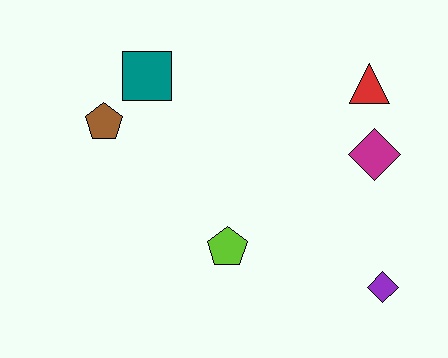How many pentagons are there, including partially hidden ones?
There are 2 pentagons.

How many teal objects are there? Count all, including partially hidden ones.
There is 1 teal object.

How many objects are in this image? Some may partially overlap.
There are 6 objects.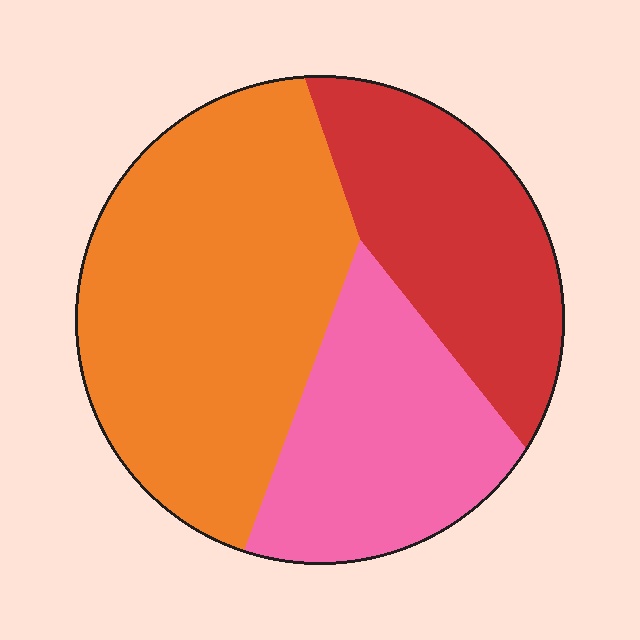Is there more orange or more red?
Orange.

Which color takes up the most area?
Orange, at roughly 50%.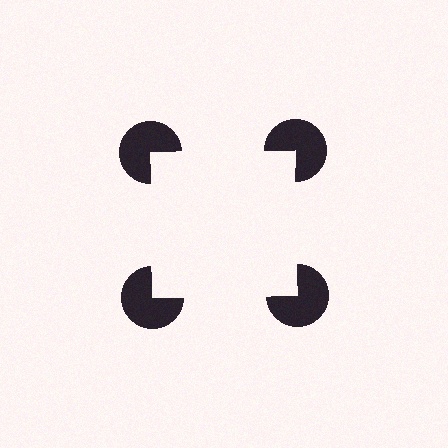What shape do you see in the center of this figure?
An illusory square — its edges are inferred from the aligned wedge cuts in the pac-man discs, not physically drawn.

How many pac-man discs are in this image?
There are 4 — one at each vertex of the illusory square.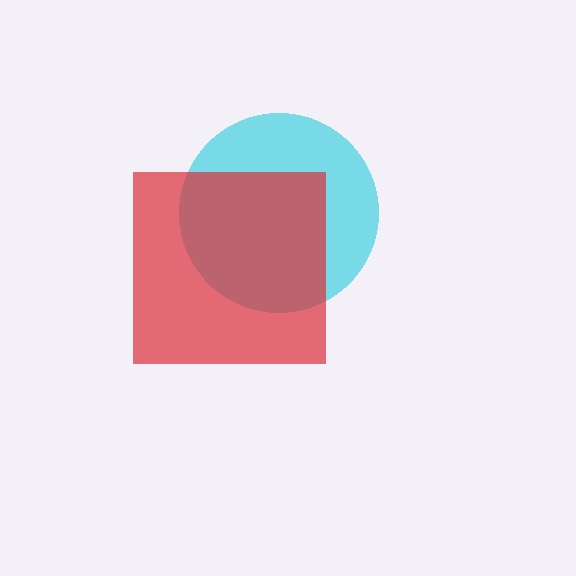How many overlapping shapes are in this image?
There are 2 overlapping shapes in the image.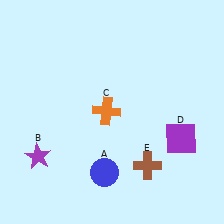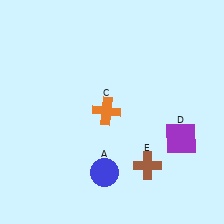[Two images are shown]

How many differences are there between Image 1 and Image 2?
There is 1 difference between the two images.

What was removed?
The purple star (B) was removed in Image 2.